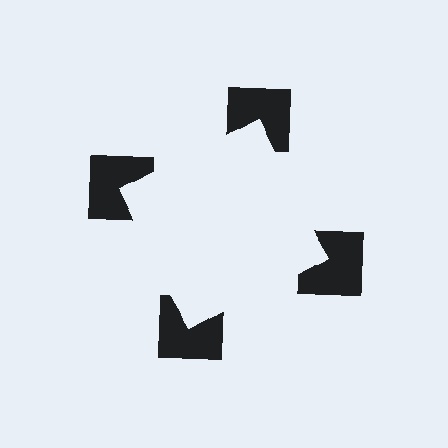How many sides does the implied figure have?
4 sides.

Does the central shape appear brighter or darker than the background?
It typically appears slightly brighter than the background, even though no actual brightness change is drawn.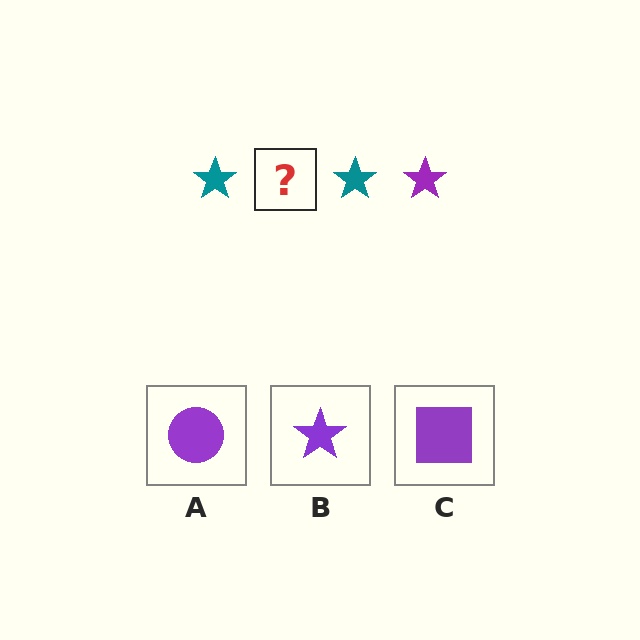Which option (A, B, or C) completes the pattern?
B.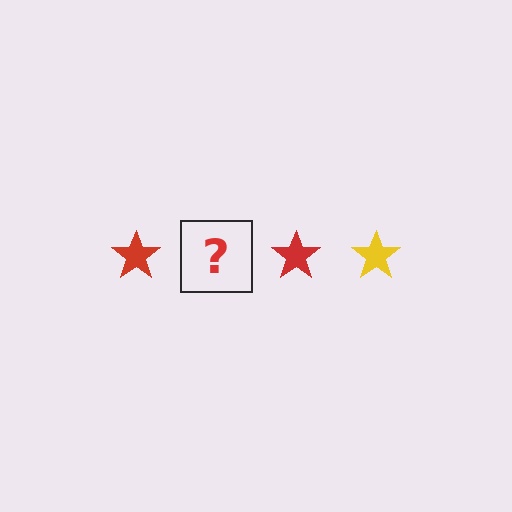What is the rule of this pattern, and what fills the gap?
The rule is that the pattern cycles through red, yellow stars. The gap should be filled with a yellow star.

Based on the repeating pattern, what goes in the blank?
The blank should be a yellow star.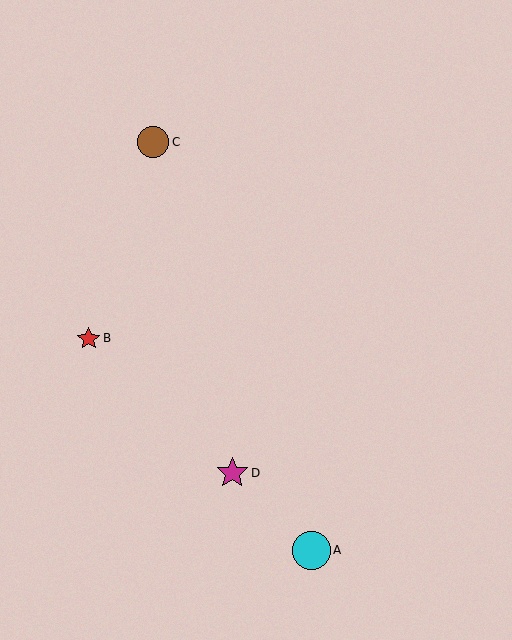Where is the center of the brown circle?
The center of the brown circle is at (153, 142).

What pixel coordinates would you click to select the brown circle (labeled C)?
Click at (153, 142) to select the brown circle C.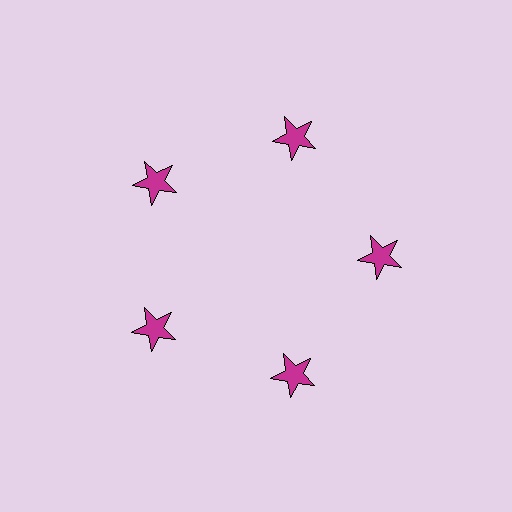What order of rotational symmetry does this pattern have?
This pattern has 5-fold rotational symmetry.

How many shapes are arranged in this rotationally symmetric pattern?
There are 5 shapes, arranged in 5 groups of 1.